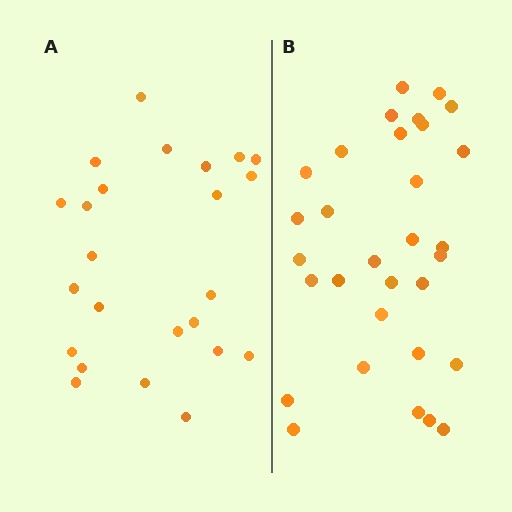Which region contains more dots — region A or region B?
Region B (the right region) has more dots.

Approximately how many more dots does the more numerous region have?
Region B has roughly 8 or so more dots than region A.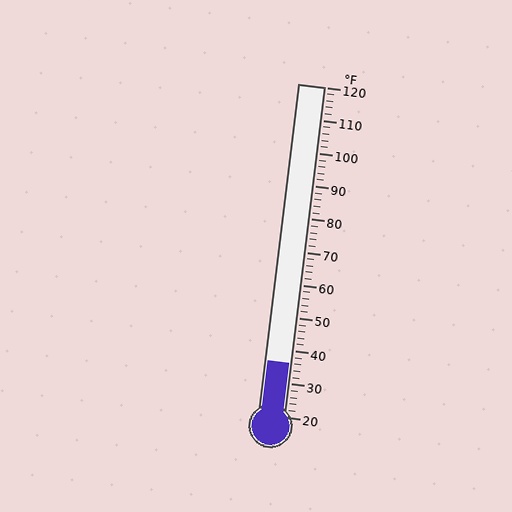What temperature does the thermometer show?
The thermometer shows approximately 36°F.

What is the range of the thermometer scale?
The thermometer scale ranges from 20°F to 120°F.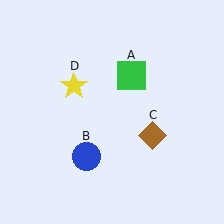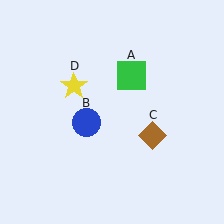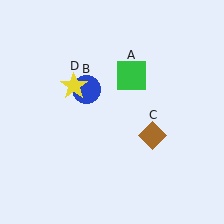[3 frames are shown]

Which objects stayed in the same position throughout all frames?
Green square (object A) and brown diamond (object C) and yellow star (object D) remained stationary.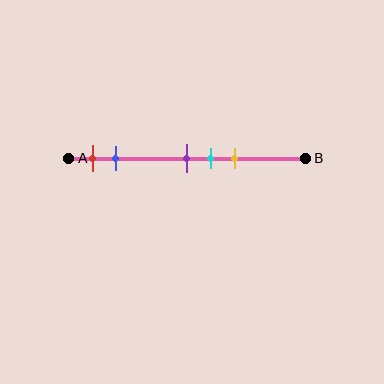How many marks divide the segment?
There are 5 marks dividing the segment.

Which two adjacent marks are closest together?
The purple and cyan marks are the closest adjacent pair.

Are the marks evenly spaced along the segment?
No, the marks are not evenly spaced.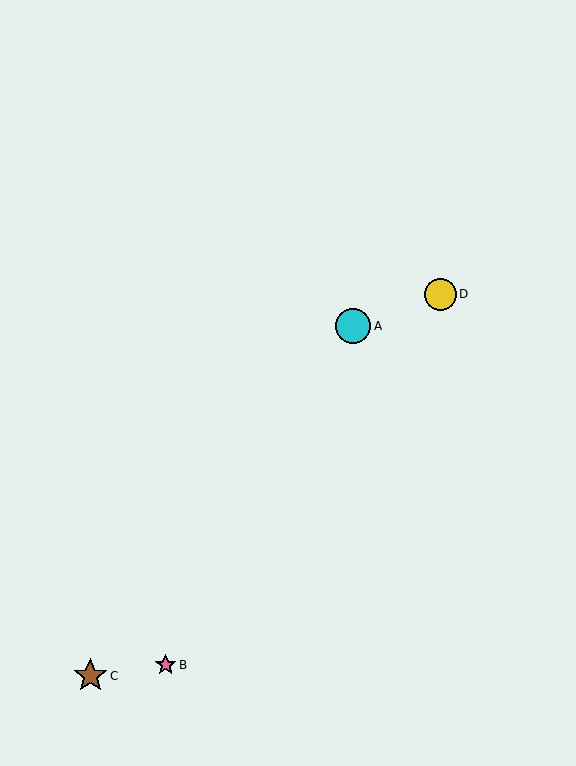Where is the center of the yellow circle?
The center of the yellow circle is at (440, 294).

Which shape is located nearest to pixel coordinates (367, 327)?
The cyan circle (labeled A) at (353, 326) is nearest to that location.